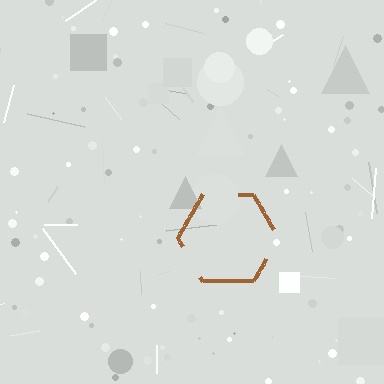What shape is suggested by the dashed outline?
The dashed outline suggests a hexagon.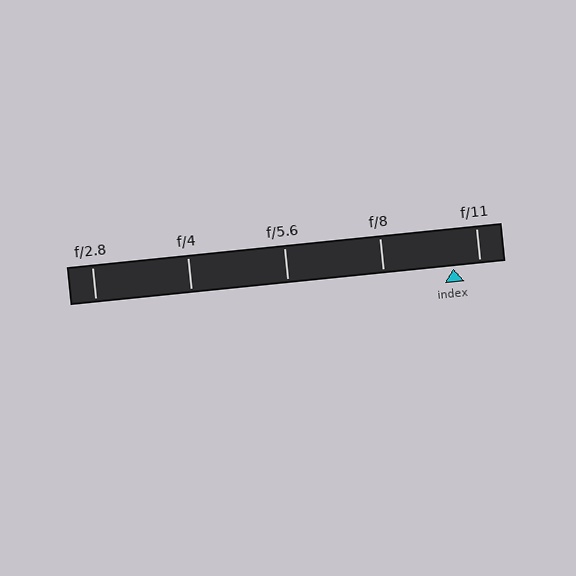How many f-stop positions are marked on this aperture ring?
There are 5 f-stop positions marked.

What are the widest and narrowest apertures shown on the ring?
The widest aperture shown is f/2.8 and the narrowest is f/11.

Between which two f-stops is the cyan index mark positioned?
The index mark is between f/8 and f/11.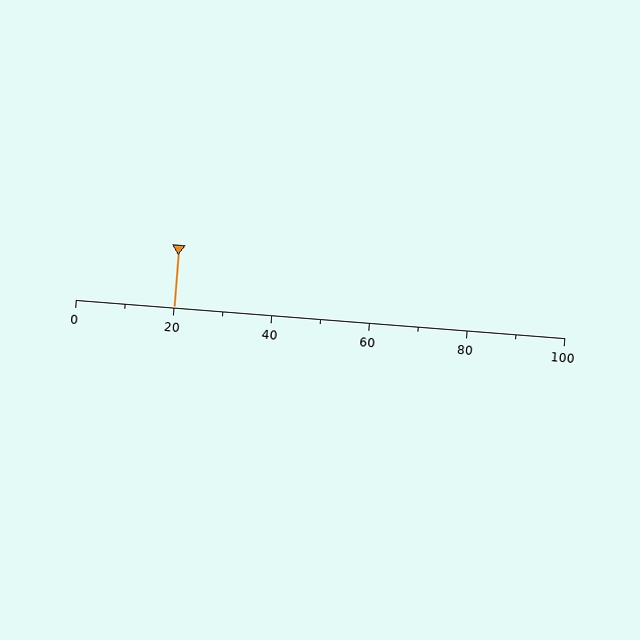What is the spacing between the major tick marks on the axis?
The major ticks are spaced 20 apart.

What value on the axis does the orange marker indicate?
The marker indicates approximately 20.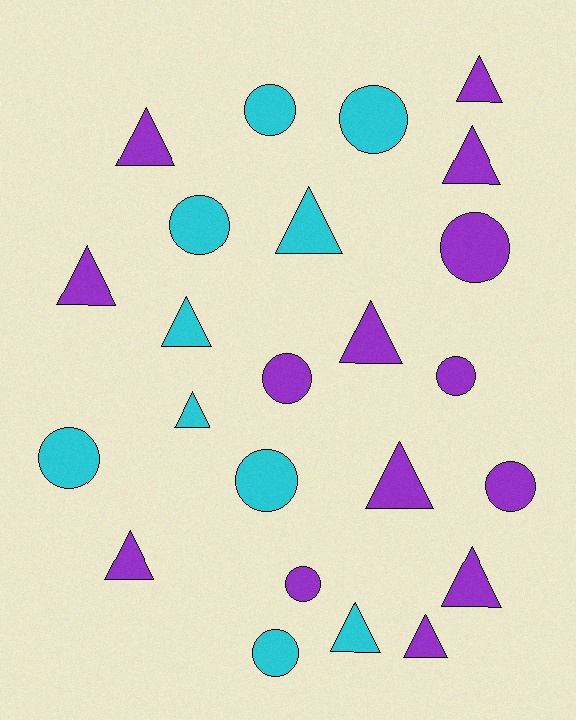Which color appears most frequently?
Purple, with 14 objects.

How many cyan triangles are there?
There are 4 cyan triangles.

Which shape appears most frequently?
Triangle, with 13 objects.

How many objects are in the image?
There are 24 objects.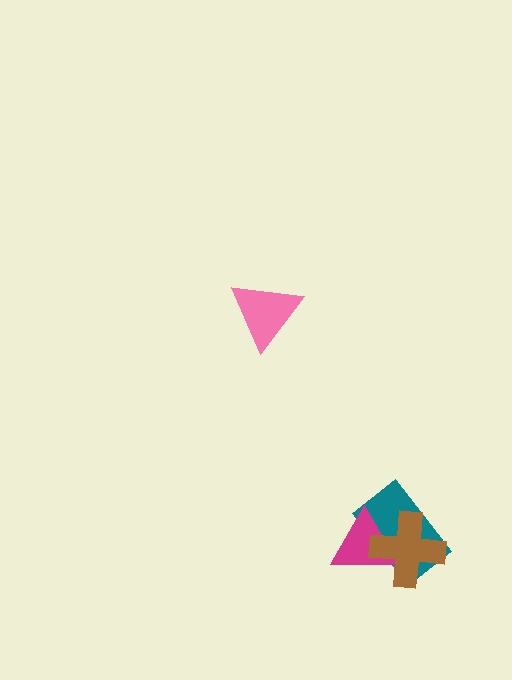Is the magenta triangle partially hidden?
Yes, it is partially covered by another shape.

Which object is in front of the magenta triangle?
The brown cross is in front of the magenta triangle.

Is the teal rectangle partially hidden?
Yes, it is partially covered by another shape.